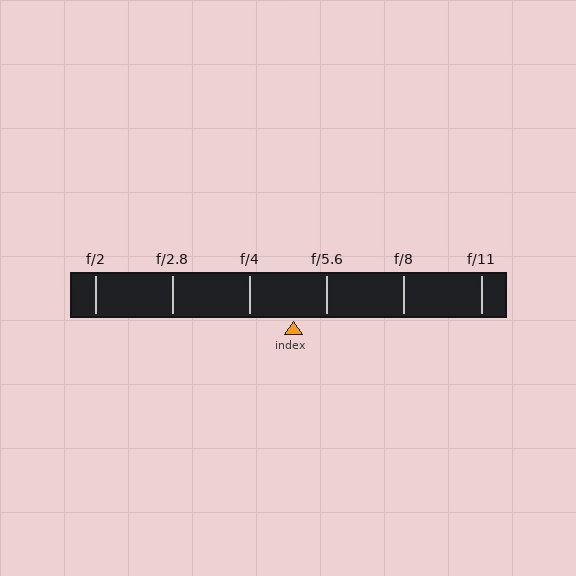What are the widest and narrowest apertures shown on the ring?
The widest aperture shown is f/2 and the narrowest is f/11.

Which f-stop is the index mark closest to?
The index mark is closest to f/5.6.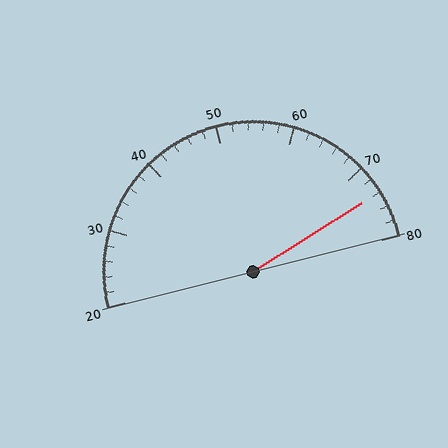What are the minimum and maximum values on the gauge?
The gauge ranges from 20 to 80.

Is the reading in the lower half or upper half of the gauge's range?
The reading is in the upper half of the range (20 to 80).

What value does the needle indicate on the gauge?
The needle indicates approximately 74.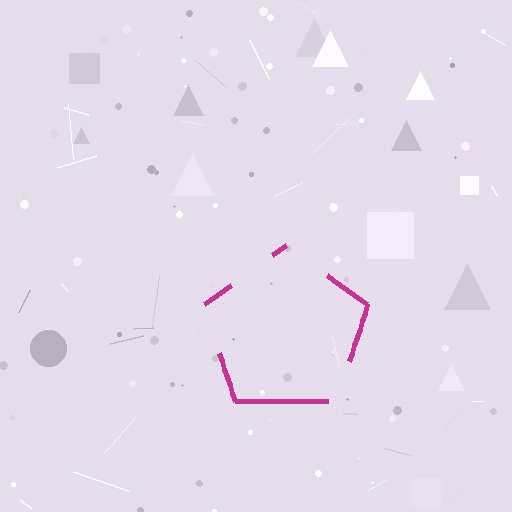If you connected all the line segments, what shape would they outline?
They would outline a pentagon.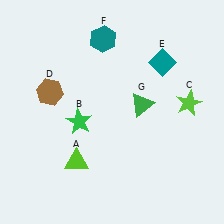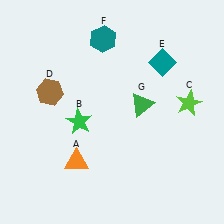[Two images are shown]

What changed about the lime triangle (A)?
In Image 1, A is lime. In Image 2, it changed to orange.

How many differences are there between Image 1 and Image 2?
There is 1 difference between the two images.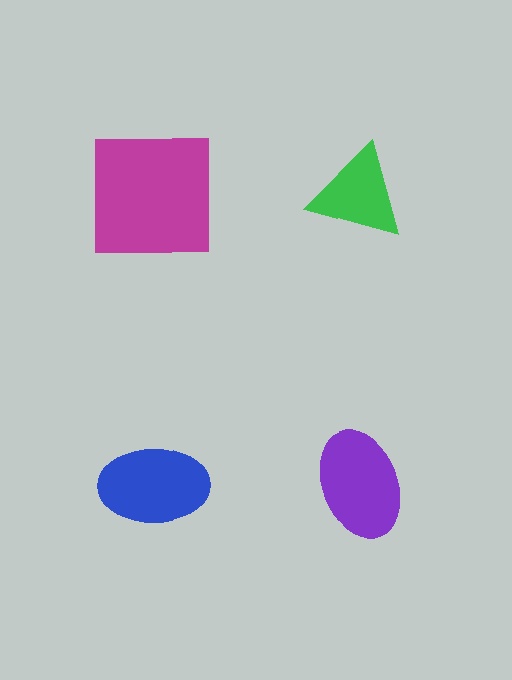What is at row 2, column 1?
A blue ellipse.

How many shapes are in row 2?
2 shapes.